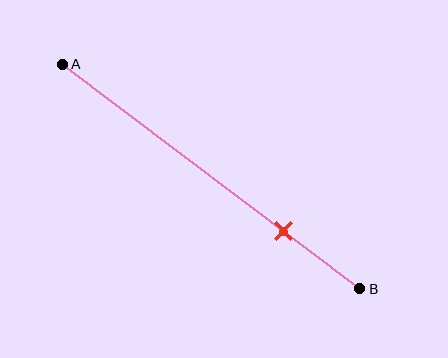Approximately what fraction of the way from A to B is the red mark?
The red mark is approximately 75% of the way from A to B.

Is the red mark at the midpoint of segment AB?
No, the mark is at about 75% from A, not at the 50% midpoint.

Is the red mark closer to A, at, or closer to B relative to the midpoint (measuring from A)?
The red mark is closer to point B than the midpoint of segment AB.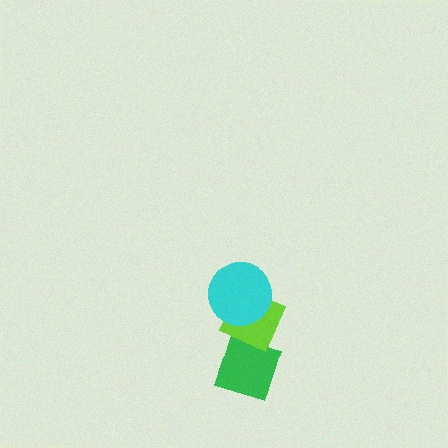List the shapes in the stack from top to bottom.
From top to bottom: the cyan circle, the lime diamond, the green diamond.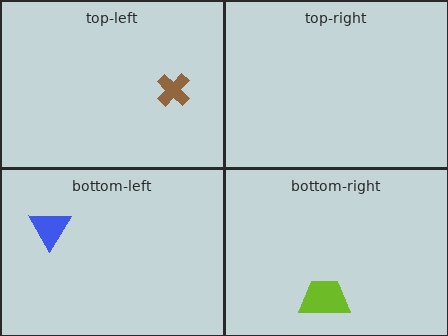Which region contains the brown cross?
The top-left region.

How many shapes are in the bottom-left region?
1.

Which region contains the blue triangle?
The bottom-left region.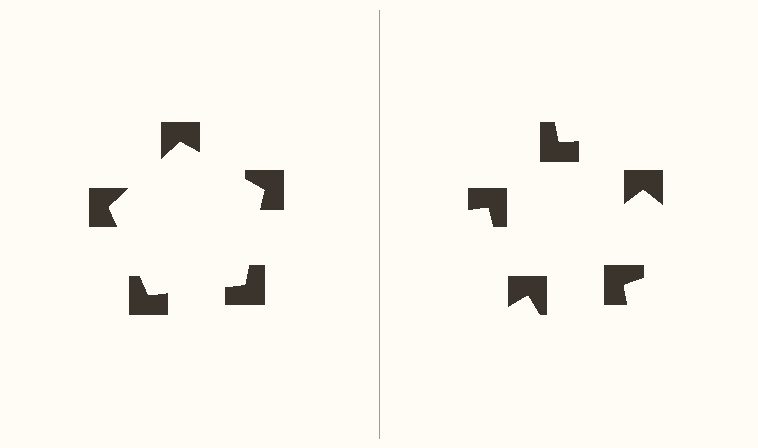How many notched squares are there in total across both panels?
10 — 5 on each side.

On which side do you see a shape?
An illusory pentagon appears on the left side. On the right side the wedge cuts are rotated, so no coherent shape forms.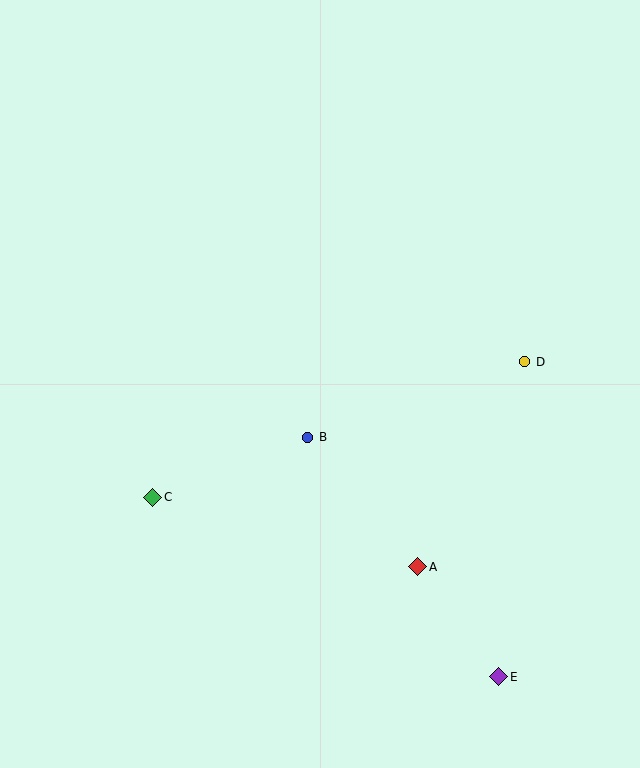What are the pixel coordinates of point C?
Point C is at (153, 497).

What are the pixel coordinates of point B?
Point B is at (308, 437).